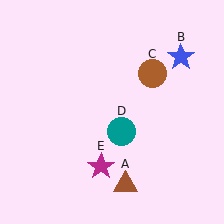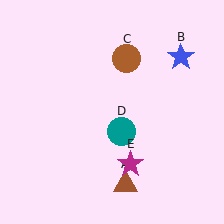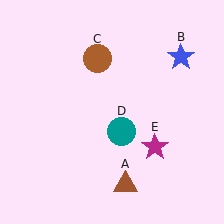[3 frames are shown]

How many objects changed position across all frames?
2 objects changed position: brown circle (object C), magenta star (object E).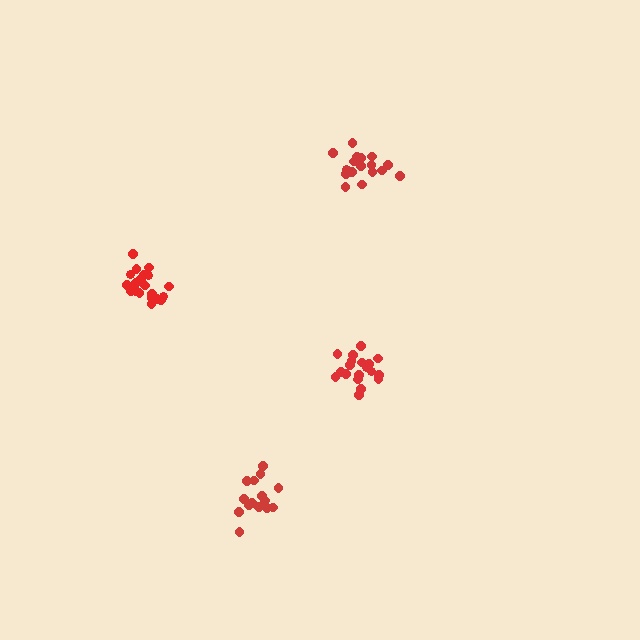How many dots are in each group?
Group 1: 17 dots, Group 2: 15 dots, Group 3: 19 dots, Group 4: 21 dots (72 total).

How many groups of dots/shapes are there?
There are 4 groups.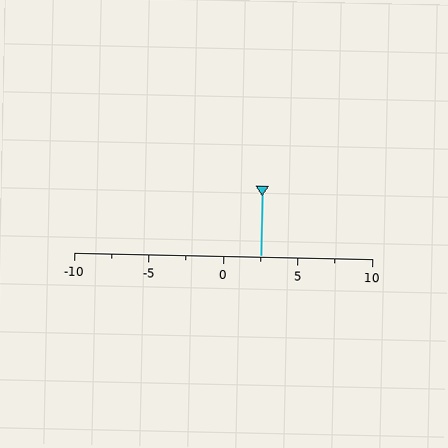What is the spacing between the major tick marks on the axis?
The major ticks are spaced 5 apart.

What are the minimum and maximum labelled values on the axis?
The axis runs from -10 to 10.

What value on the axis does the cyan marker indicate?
The marker indicates approximately 2.5.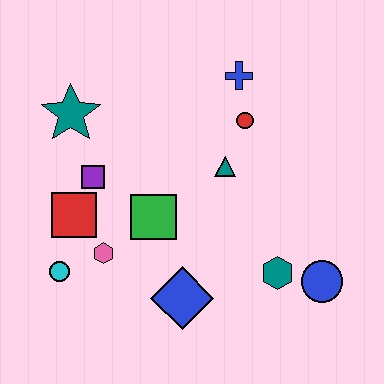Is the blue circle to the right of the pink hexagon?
Yes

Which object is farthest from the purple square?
The blue circle is farthest from the purple square.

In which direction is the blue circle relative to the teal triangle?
The blue circle is below the teal triangle.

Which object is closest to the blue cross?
The red circle is closest to the blue cross.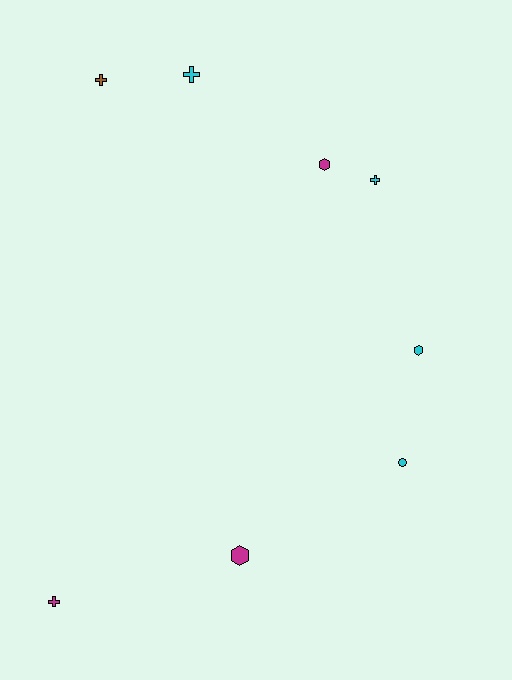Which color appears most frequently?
Cyan, with 4 objects.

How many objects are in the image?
There are 8 objects.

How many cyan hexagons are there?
There is 1 cyan hexagon.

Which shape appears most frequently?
Cross, with 4 objects.